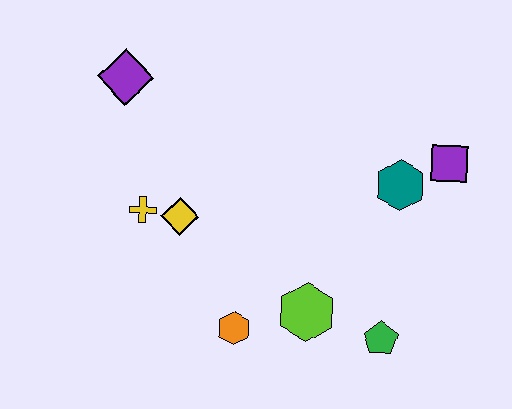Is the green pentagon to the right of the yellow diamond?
Yes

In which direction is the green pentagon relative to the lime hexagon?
The green pentagon is to the right of the lime hexagon.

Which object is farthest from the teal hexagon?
The purple diamond is farthest from the teal hexagon.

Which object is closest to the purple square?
The teal hexagon is closest to the purple square.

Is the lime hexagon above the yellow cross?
No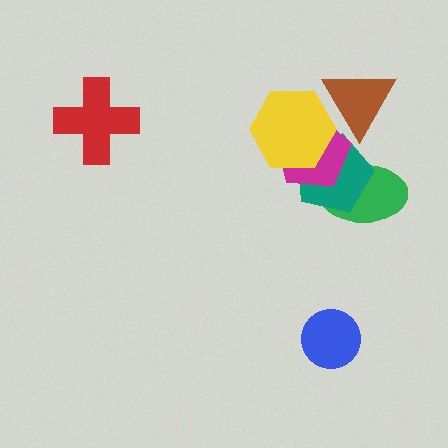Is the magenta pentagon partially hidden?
Yes, it is partially covered by another shape.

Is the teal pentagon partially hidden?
Yes, it is partially covered by another shape.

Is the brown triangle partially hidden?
No, no other shape covers it.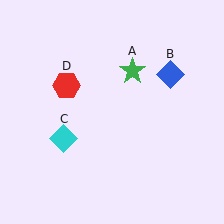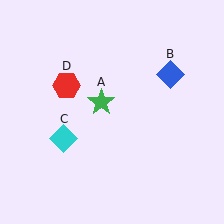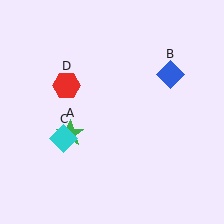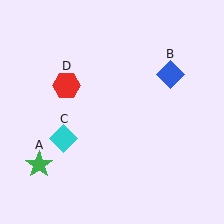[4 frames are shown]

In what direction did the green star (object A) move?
The green star (object A) moved down and to the left.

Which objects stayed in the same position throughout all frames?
Blue diamond (object B) and cyan diamond (object C) and red hexagon (object D) remained stationary.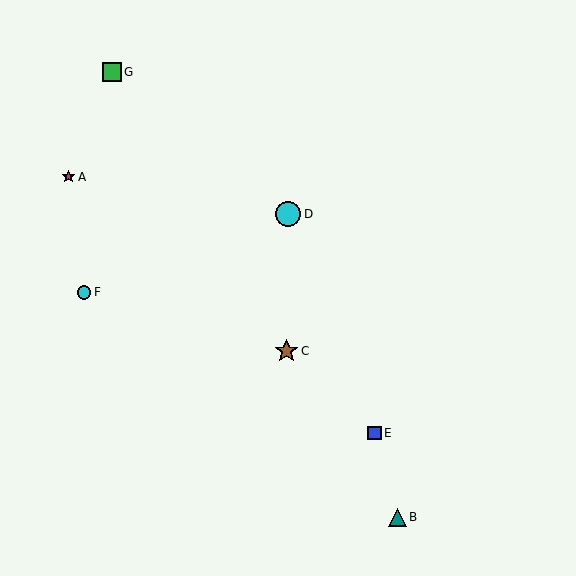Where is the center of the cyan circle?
The center of the cyan circle is at (84, 292).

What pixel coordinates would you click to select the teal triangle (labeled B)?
Click at (397, 517) to select the teal triangle B.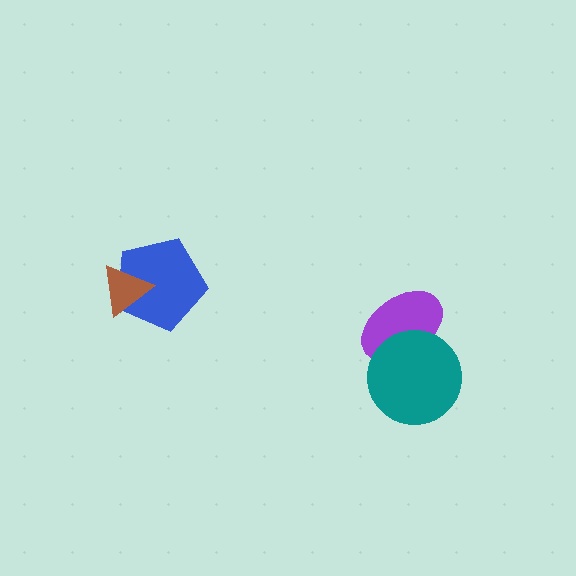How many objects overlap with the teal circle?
1 object overlaps with the teal circle.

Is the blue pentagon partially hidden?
Yes, it is partially covered by another shape.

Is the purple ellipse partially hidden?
Yes, it is partially covered by another shape.